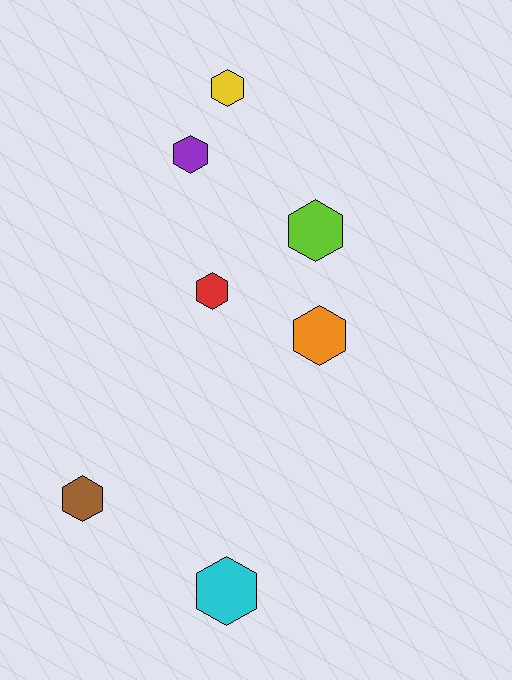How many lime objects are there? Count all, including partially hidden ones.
There is 1 lime object.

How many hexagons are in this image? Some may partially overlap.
There are 7 hexagons.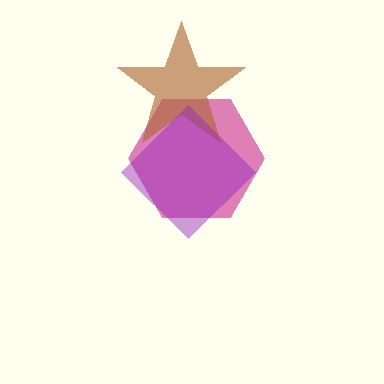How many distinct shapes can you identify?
There are 3 distinct shapes: a magenta hexagon, a brown star, a purple diamond.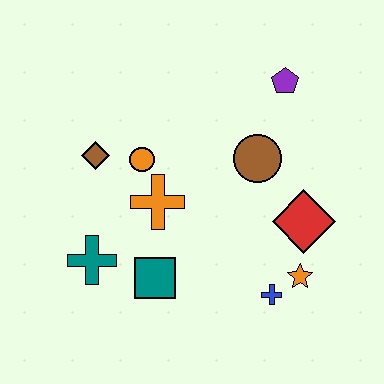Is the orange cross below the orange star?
No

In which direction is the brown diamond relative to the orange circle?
The brown diamond is to the left of the orange circle.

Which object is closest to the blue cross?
The orange star is closest to the blue cross.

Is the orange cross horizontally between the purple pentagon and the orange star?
No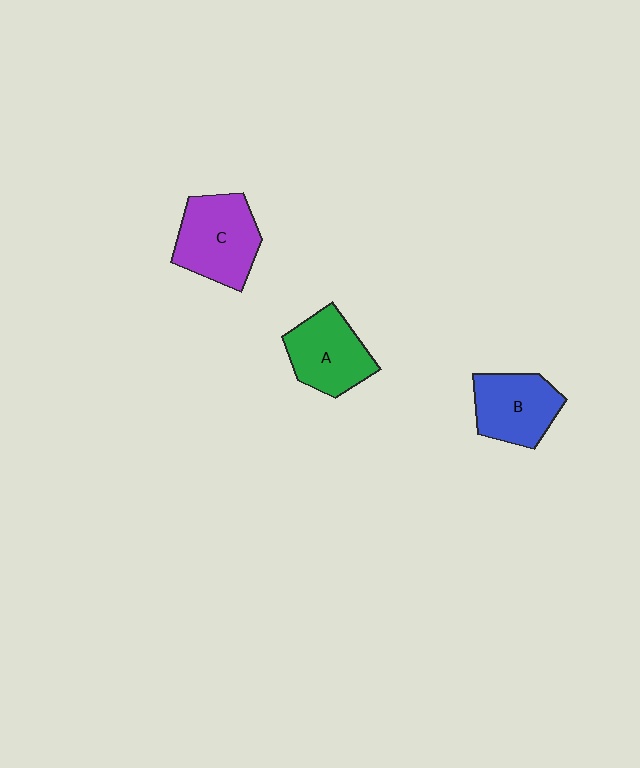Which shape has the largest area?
Shape C (purple).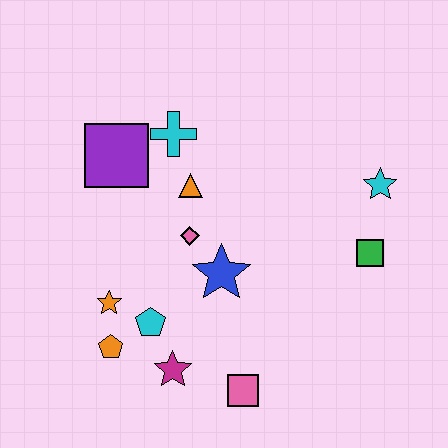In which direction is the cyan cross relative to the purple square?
The cyan cross is to the right of the purple square.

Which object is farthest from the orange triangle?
The pink square is farthest from the orange triangle.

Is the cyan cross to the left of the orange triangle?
Yes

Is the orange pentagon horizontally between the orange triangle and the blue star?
No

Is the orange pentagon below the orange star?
Yes